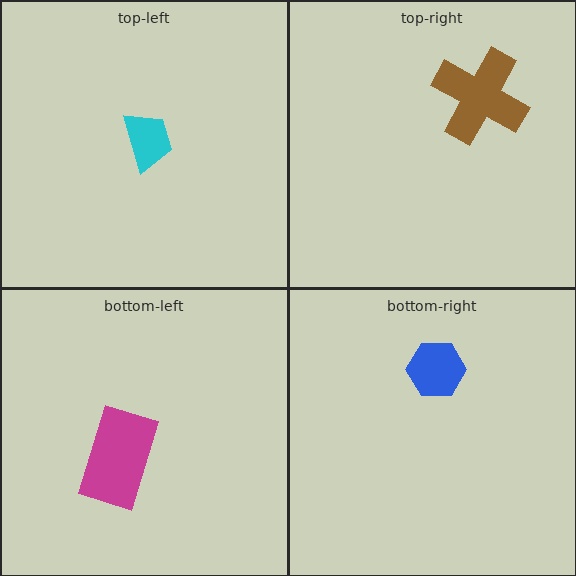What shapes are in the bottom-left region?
The magenta rectangle.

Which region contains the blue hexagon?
The bottom-right region.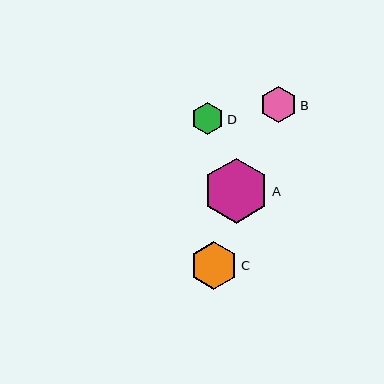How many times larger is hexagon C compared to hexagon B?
Hexagon C is approximately 1.3 times the size of hexagon B.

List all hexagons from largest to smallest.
From largest to smallest: A, C, B, D.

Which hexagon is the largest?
Hexagon A is the largest with a size of approximately 65 pixels.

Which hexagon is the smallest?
Hexagon D is the smallest with a size of approximately 32 pixels.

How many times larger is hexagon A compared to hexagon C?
Hexagon A is approximately 1.4 times the size of hexagon C.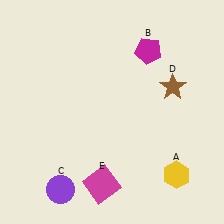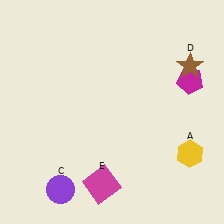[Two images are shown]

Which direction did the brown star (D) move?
The brown star (D) moved up.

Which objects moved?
The objects that moved are: the yellow hexagon (A), the magenta pentagon (B), the brown star (D).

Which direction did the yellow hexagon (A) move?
The yellow hexagon (A) moved up.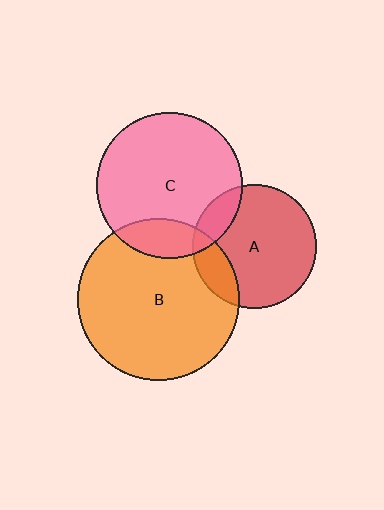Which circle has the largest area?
Circle B (orange).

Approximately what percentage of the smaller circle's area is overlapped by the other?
Approximately 15%.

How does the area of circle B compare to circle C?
Approximately 1.2 times.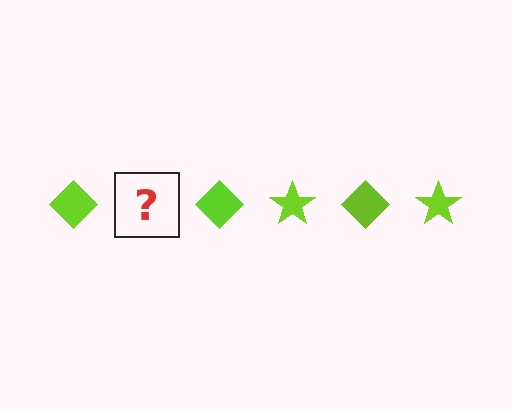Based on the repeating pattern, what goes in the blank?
The blank should be a lime star.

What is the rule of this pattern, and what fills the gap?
The rule is that the pattern cycles through diamond, star shapes in lime. The gap should be filled with a lime star.